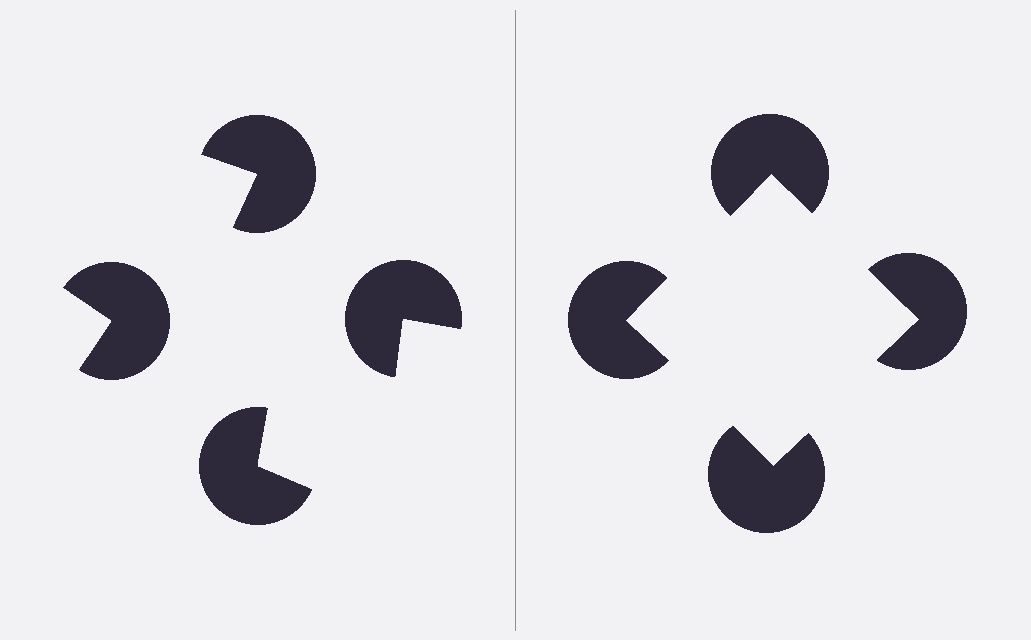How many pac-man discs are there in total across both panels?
8 — 4 on each side.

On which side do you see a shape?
An illusory square appears on the right side. On the left side the wedge cuts are rotated, so no coherent shape forms.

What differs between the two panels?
The pac-man discs are positioned identically on both sides; only the wedge orientations differ. On the right they align to a square; on the left they are misaligned.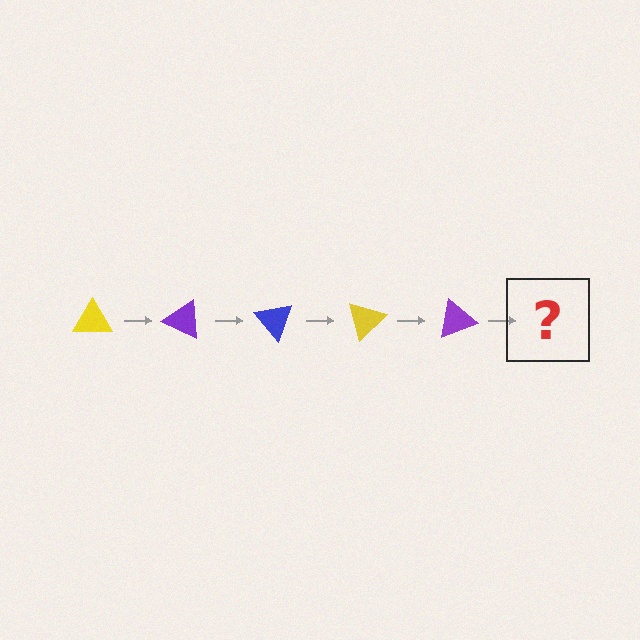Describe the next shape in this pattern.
It should be a blue triangle, rotated 125 degrees from the start.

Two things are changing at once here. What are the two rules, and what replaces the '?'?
The two rules are that it rotates 25 degrees each step and the color cycles through yellow, purple, and blue. The '?' should be a blue triangle, rotated 125 degrees from the start.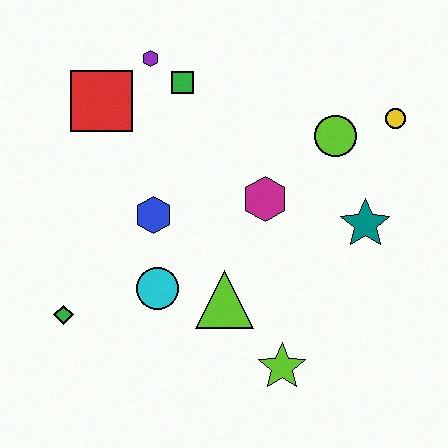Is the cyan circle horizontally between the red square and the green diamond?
No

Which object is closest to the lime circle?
The yellow circle is closest to the lime circle.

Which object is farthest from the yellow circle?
The green diamond is farthest from the yellow circle.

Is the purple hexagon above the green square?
Yes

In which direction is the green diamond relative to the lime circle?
The green diamond is to the left of the lime circle.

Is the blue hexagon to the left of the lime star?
Yes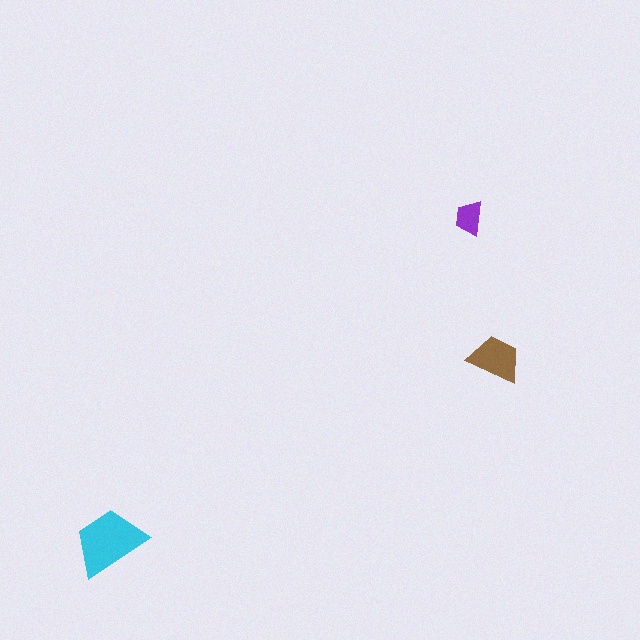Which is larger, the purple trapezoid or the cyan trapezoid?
The cyan one.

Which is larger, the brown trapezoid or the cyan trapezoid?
The cyan one.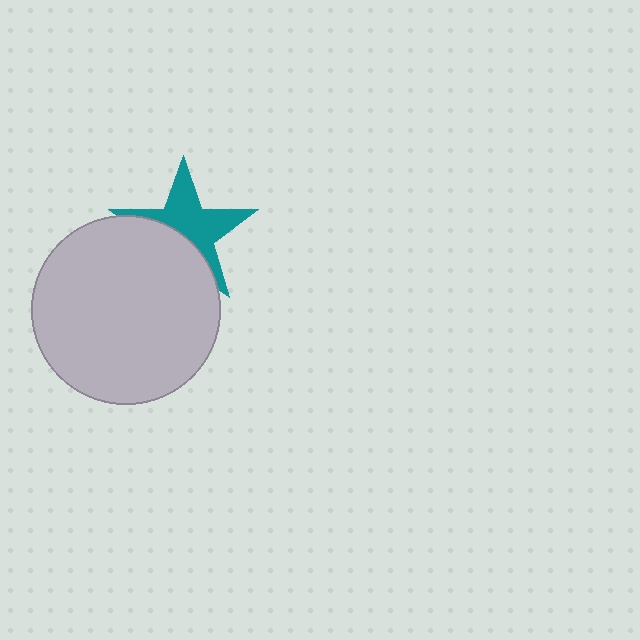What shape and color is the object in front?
The object in front is a light gray circle.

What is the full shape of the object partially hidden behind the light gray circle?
The partially hidden object is a teal star.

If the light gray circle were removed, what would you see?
You would see the complete teal star.